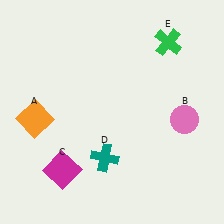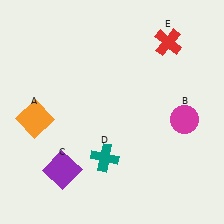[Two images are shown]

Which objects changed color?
B changed from pink to magenta. C changed from magenta to purple. E changed from green to red.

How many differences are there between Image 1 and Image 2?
There are 3 differences between the two images.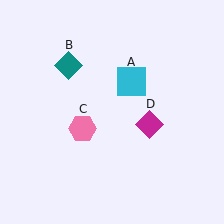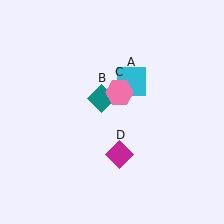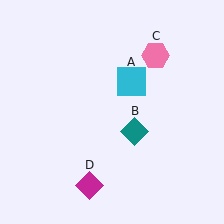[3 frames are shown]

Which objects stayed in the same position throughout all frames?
Cyan square (object A) remained stationary.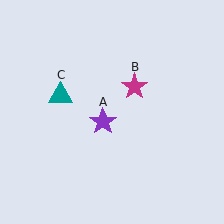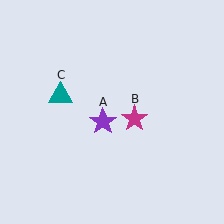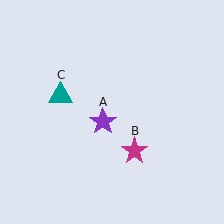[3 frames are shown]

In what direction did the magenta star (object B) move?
The magenta star (object B) moved down.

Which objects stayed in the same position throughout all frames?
Purple star (object A) and teal triangle (object C) remained stationary.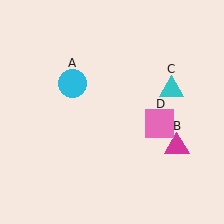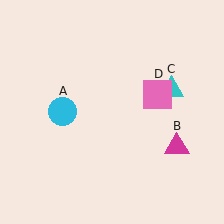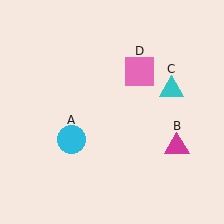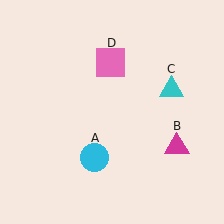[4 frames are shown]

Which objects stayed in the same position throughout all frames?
Magenta triangle (object B) and cyan triangle (object C) remained stationary.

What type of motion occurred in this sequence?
The cyan circle (object A), pink square (object D) rotated counterclockwise around the center of the scene.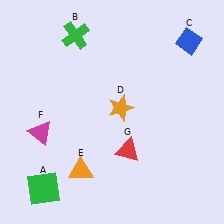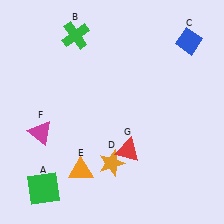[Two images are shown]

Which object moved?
The orange star (D) moved down.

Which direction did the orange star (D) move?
The orange star (D) moved down.